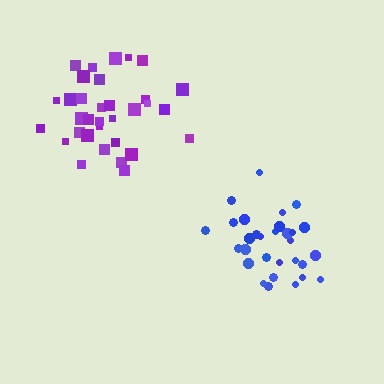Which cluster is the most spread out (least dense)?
Purple.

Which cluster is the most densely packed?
Blue.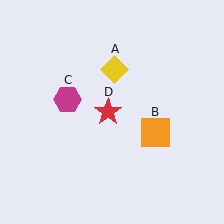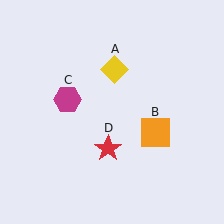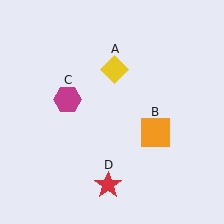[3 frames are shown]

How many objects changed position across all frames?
1 object changed position: red star (object D).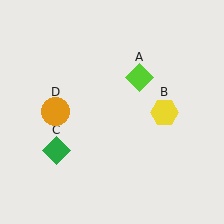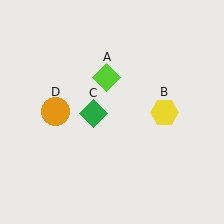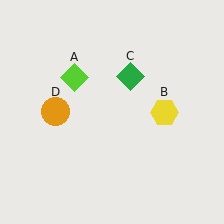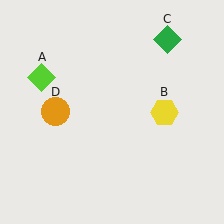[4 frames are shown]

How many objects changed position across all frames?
2 objects changed position: lime diamond (object A), green diamond (object C).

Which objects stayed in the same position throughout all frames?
Yellow hexagon (object B) and orange circle (object D) remained stationary.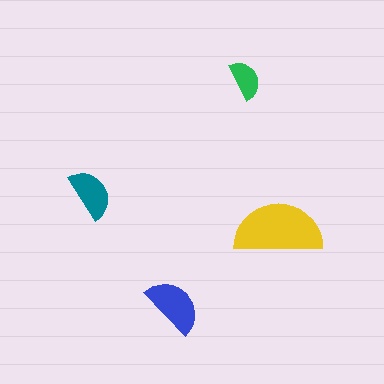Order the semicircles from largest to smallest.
the yellow one, the blue one, the teal one, the green one.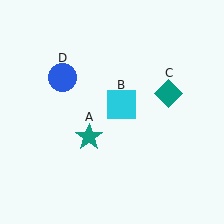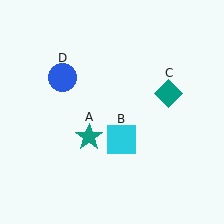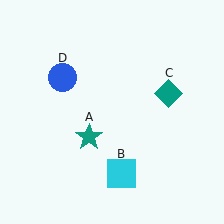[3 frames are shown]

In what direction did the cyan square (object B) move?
The cyan square (object B) moved down.